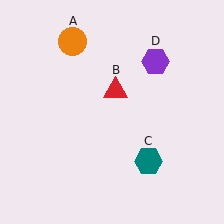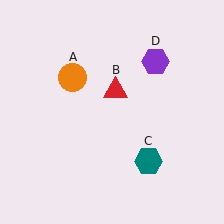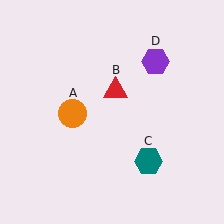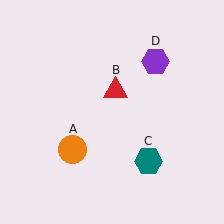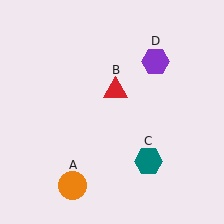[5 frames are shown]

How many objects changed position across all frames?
1 object changed position: orange circle (object A).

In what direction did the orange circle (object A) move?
The orange circle (object A) moved down.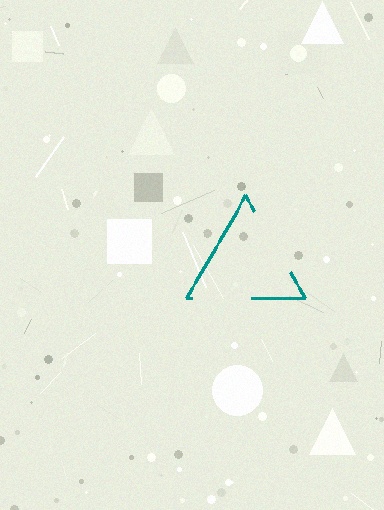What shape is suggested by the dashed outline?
The dashed outline suggests a triangle.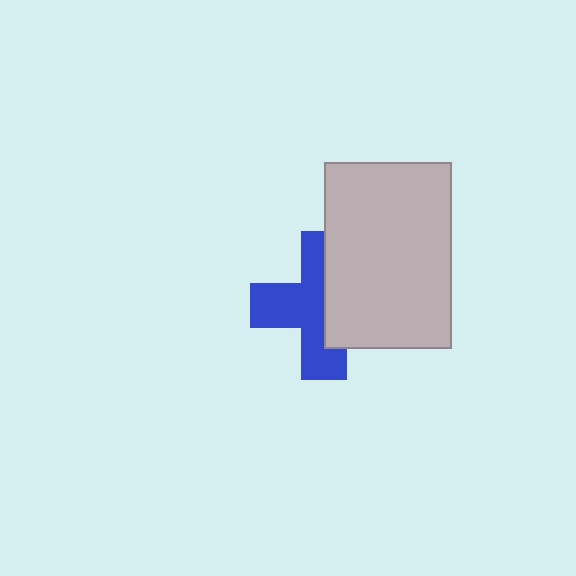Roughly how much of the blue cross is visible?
About half of it is visible (roughly 55%).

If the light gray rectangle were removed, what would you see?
You would see the complete blue cross.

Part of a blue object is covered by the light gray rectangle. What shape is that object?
It is a cross.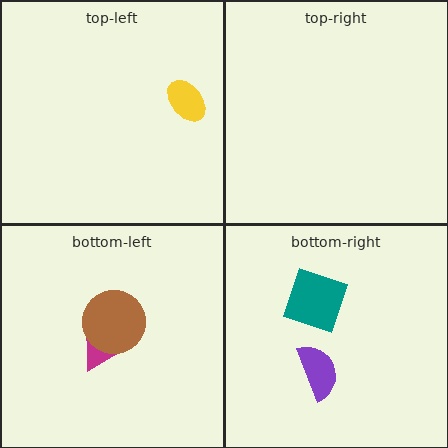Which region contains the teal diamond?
The bottom-right region.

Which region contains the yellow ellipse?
The top-left region.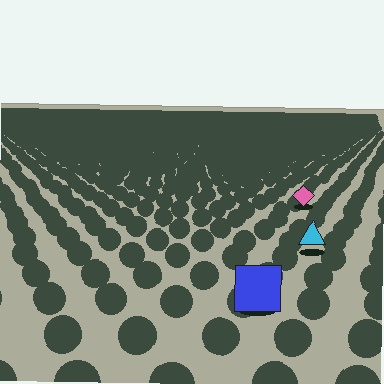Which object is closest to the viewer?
The blue square is closest. The texture marks near it are larger and more spread out.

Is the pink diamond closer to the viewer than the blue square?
No. The blue square is closer — you can tell from the texture gradient: the ground texture is coarser near it.